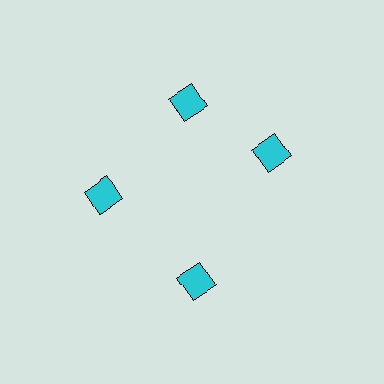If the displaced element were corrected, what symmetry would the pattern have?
It would have 4-fold rotational symmetry — the pattern would map onto itself every 90 degrees.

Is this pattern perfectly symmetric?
No. The 4 cyan squares are arranged in a ring, but one element near the 3 o'clock position is rotated out of alignment along the ring, breaking the 4-fold rotational symmetry.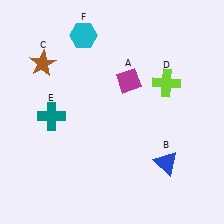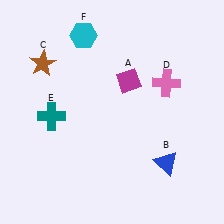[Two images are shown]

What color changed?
The cross (D) changed from lime in Image 1 to pink in Image 2.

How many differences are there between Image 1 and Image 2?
There is 1 difference between the two images.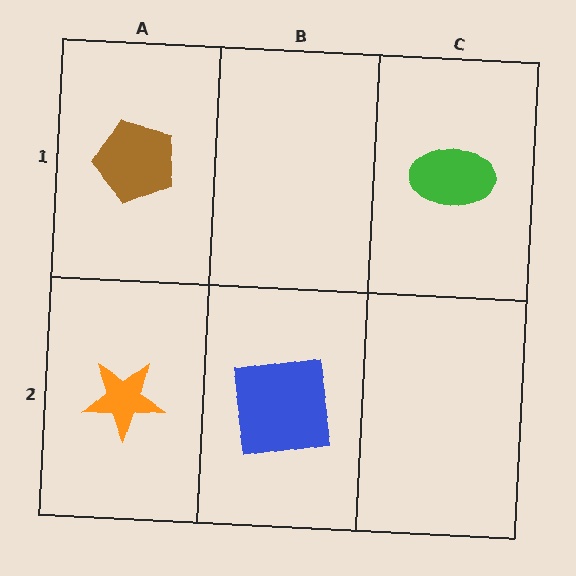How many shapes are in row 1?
2 shapes.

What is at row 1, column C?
A green ellipse.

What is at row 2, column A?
An orange star.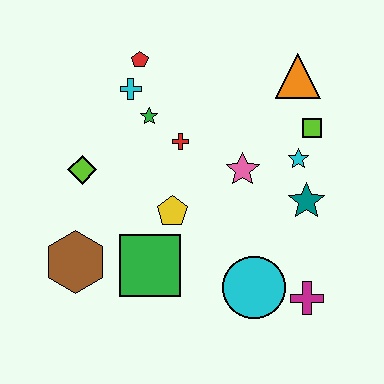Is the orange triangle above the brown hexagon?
Yes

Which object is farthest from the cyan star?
The brown hexagon is farthest from the cyan star.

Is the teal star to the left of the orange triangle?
No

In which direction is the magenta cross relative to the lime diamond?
The magenta cross is to the right of the lime diamond.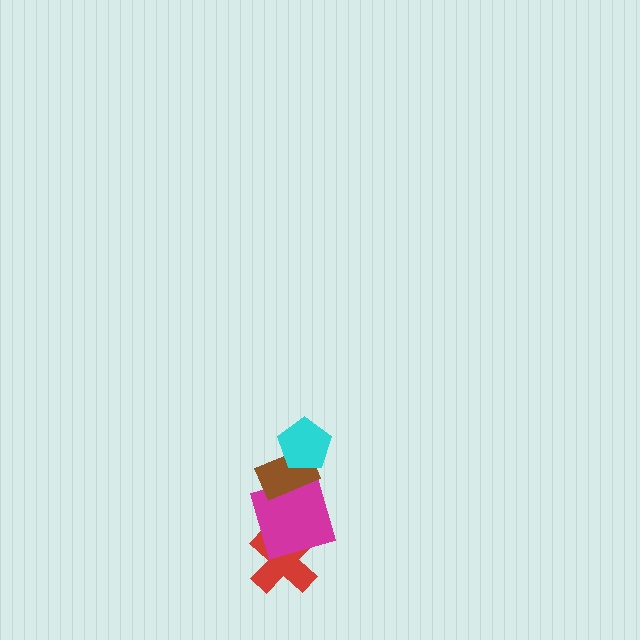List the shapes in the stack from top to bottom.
From top to bottom: the cyan pentagon, the brown rectangle, the magenta square, the red cross.